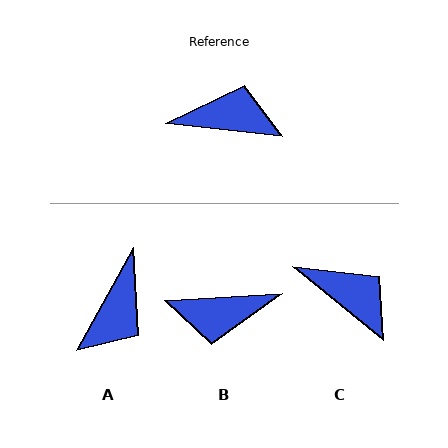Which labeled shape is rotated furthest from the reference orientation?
B, about 170 degrees away.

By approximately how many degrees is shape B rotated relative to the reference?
Approximately 170 degrees clockwise.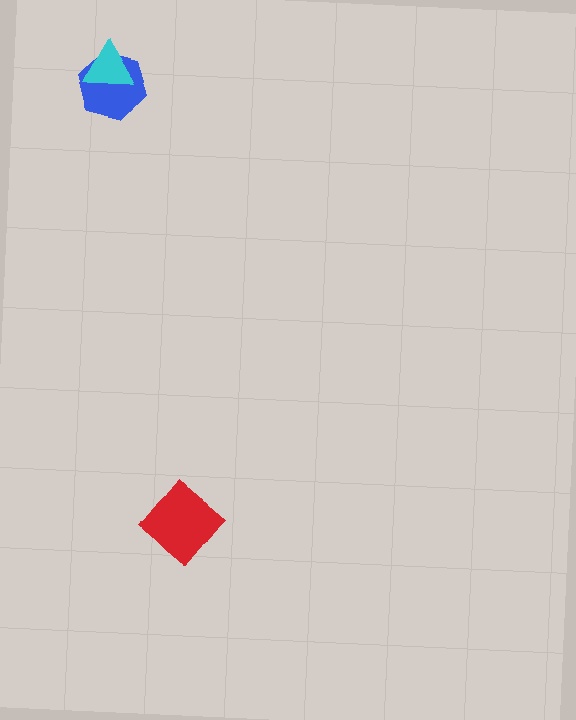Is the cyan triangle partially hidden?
No, no other shape covers it.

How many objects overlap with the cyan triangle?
1 object overlaps with the cyan triangle.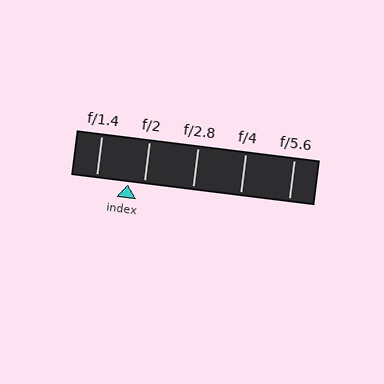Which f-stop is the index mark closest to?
The index mark is closest to f/2.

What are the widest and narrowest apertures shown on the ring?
The widest aperture shown is f/1.4 and the narrowest is f/5.6.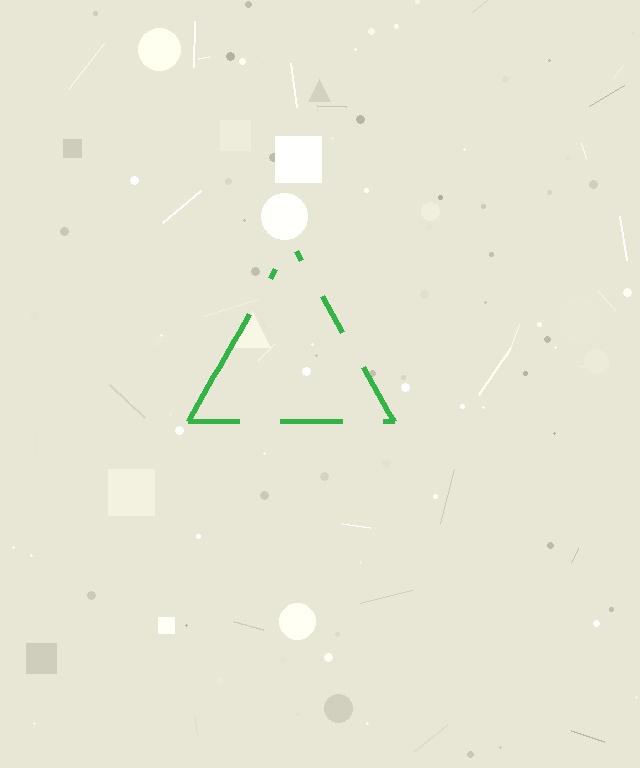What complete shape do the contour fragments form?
The contour fragments form a triangle.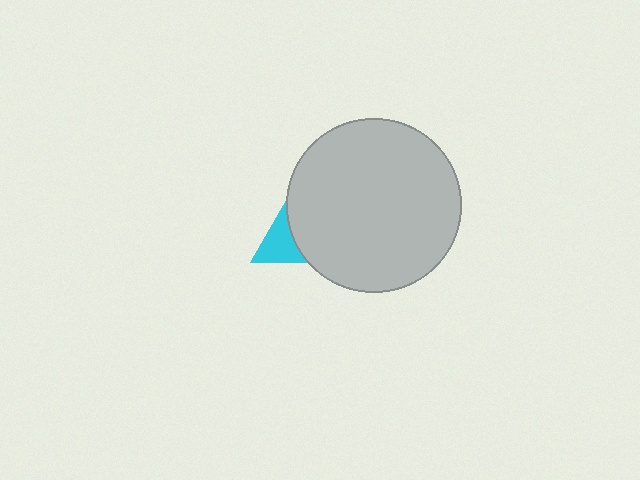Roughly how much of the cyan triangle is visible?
A small part of it is visible (roughly 32%).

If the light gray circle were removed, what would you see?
You would see the complete cyan triangle.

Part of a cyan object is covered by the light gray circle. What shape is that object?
It is a triangle.